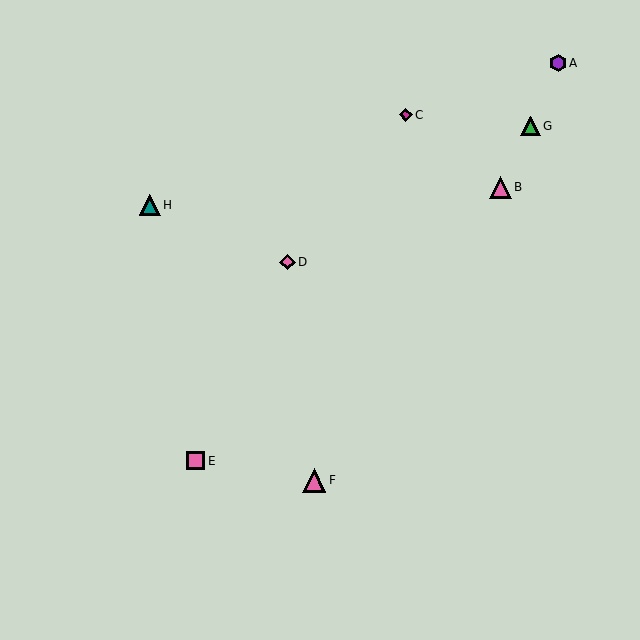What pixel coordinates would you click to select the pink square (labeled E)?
Click at (195, 461) to select the pink square E.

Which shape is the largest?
The pink triangle (labeled F) is the largest.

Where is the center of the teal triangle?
The center of the teal triangle is at (150, 205).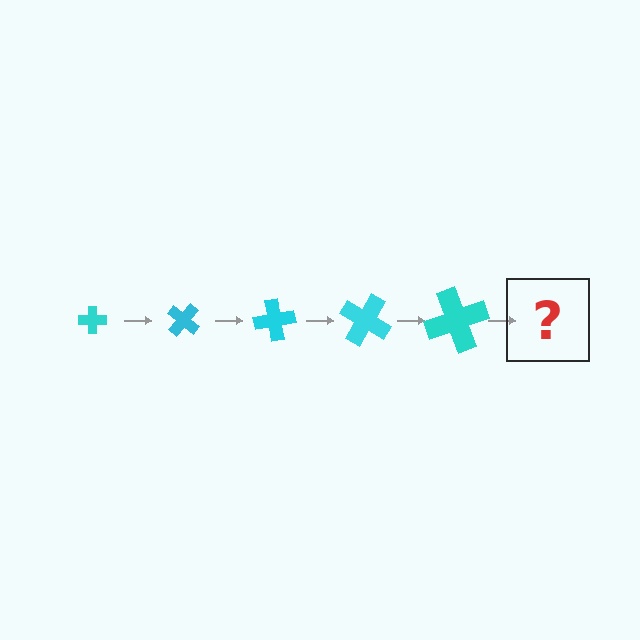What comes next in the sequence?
The next element should be a cross, larger than the previous one and rotated 200 degrees from the start.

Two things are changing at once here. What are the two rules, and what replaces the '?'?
The two rules are that the cross grows larger each step and it rotates 40 degrees each step. The '?' should be a cross, larger than the previous one and rotated 200 degrees from the start.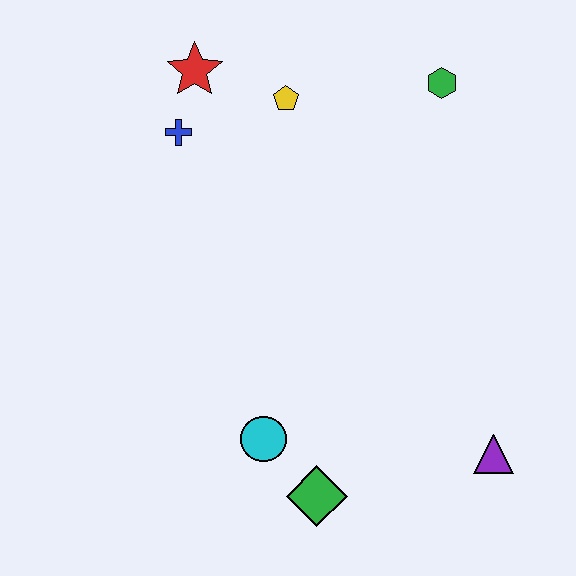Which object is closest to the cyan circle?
The green diamond is closest to the cyan circle.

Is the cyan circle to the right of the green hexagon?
No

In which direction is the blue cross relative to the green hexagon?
The blue cross is to the left of the green hexagon.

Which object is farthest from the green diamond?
The red star is farthest from the green diamond.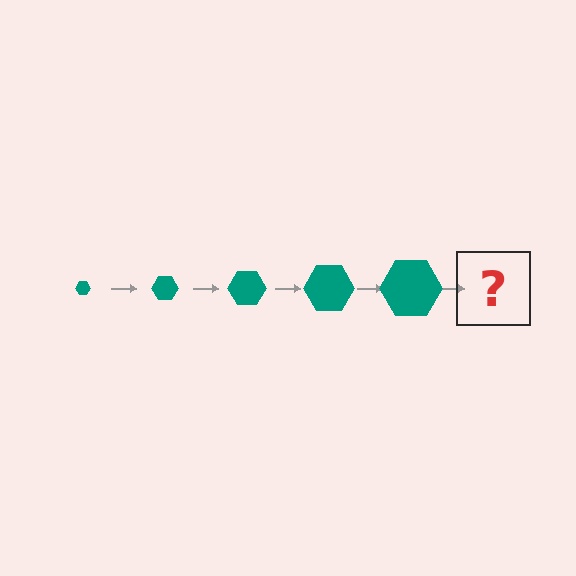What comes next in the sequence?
The next element should be a teal hexagon, larger than the previous one.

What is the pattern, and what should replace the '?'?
The pattern is that the hexagon gets progressively larger each step. The '?' should be a teal hexagon, larger than the previous one.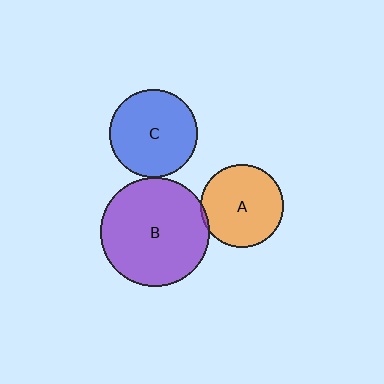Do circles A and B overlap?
Yes.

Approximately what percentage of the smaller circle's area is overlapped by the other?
Approximately 5%.